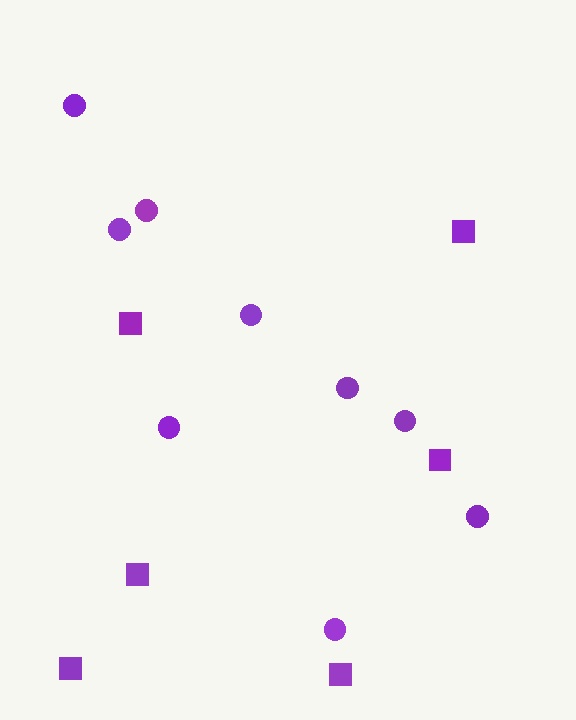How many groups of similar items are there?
There are 2 groups: one group of squares (6) and one group of circles (9).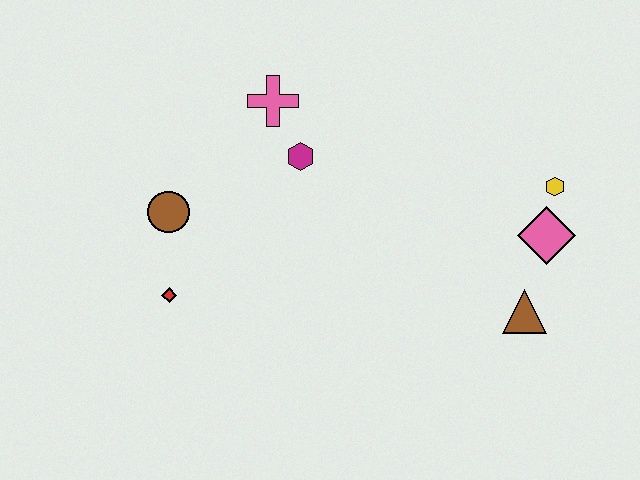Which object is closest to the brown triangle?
The pink diamond is closest to the brown triangle.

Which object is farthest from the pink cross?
The brown triangle is farthest from the pink cross.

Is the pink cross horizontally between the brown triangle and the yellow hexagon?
No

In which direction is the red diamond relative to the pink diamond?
The red diamond is to the left of the pink diamond.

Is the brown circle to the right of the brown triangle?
No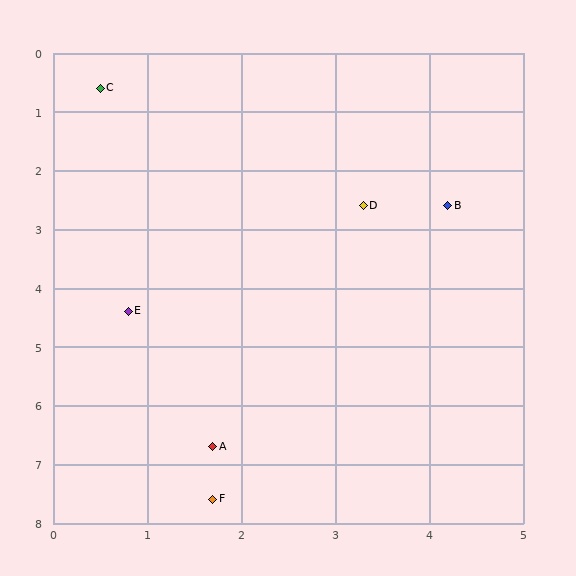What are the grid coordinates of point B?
Point B is at approximately (4.2, 2.6).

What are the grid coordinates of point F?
Point F is at approximately (1.7, 7.6).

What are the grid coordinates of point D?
Point D is at approximately (3.3, 2.6).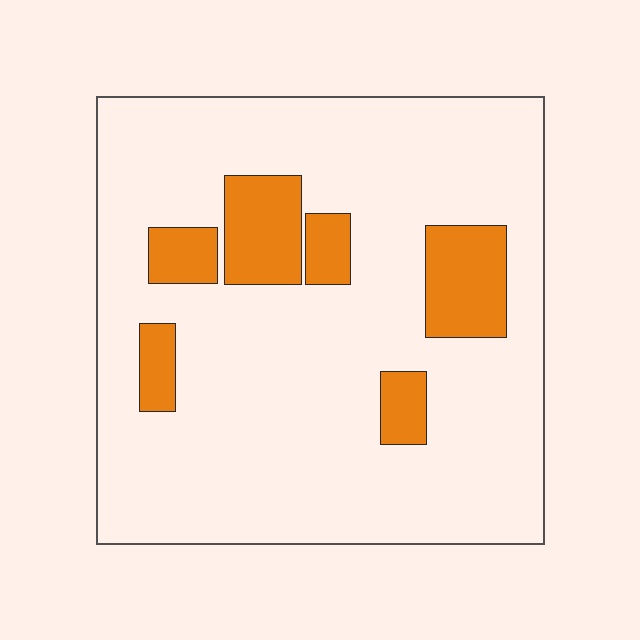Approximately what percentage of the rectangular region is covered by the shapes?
Approximately 15%.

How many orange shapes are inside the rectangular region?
6.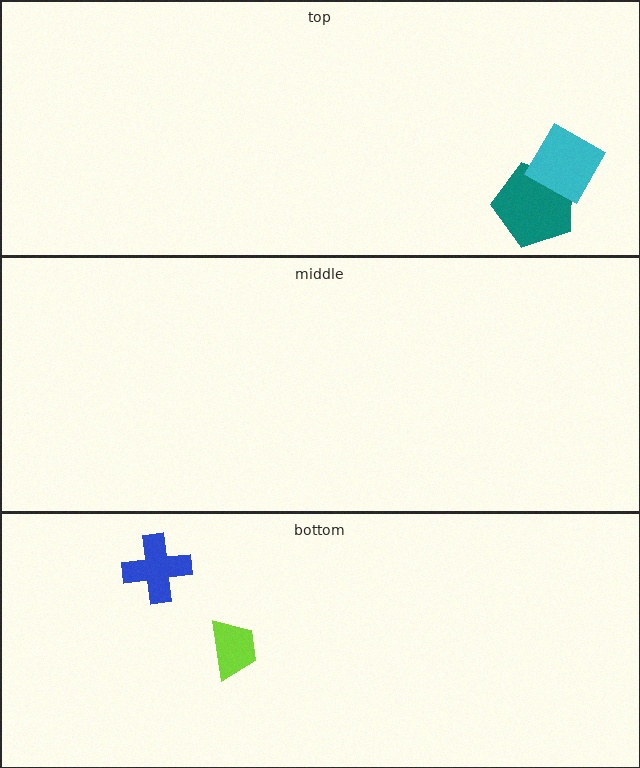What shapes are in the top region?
The teal pentagon, the cyan diamond.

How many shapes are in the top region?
2.